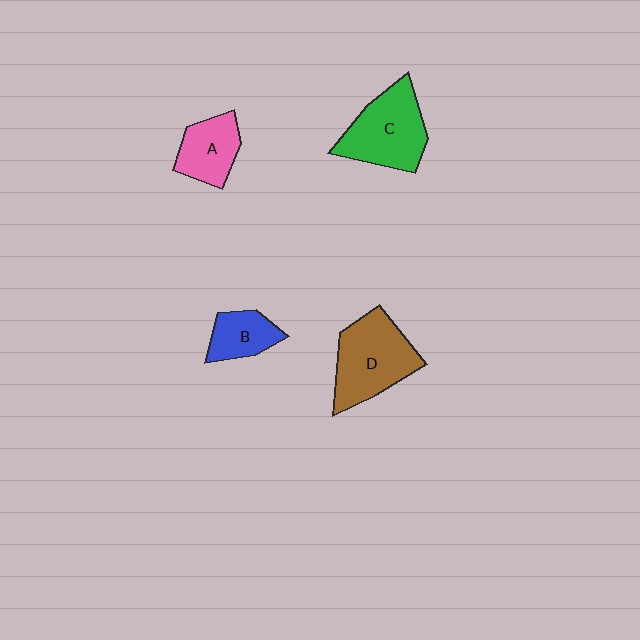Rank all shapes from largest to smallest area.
From largest to smallest: D (brown), C (green), A (pink), B (blue).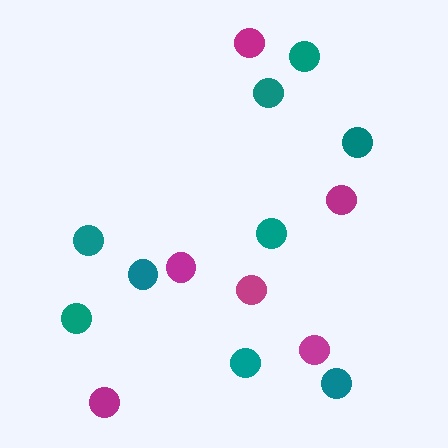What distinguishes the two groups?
There are 2 groups: one group of magenta circles (6) and one group of teal circles (9).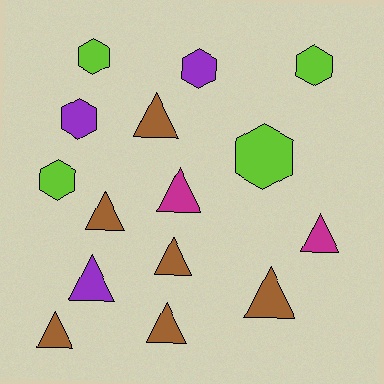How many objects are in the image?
There are 15 objects.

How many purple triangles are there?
There is 1 purple triangle.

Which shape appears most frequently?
Triangle, with 9 objects.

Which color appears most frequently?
Brown, with 6 objects.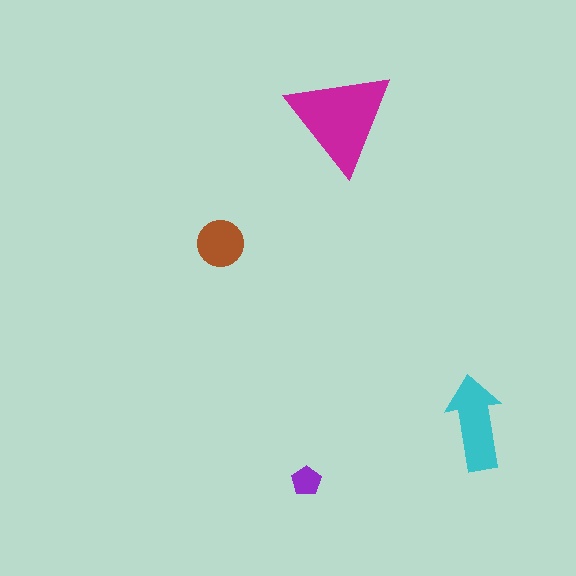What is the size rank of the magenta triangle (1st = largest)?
1st.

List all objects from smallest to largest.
The purple pentagon, the brown circle, the cyan arrow, the magenta triangle.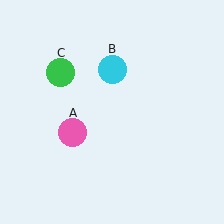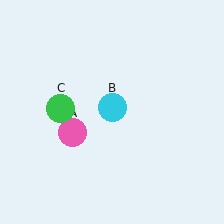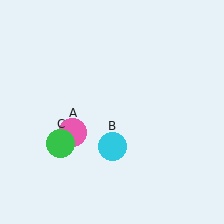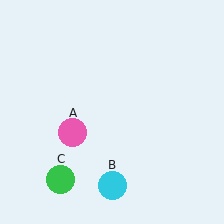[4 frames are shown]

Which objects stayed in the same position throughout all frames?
Pink circle (object A) remained stationary.